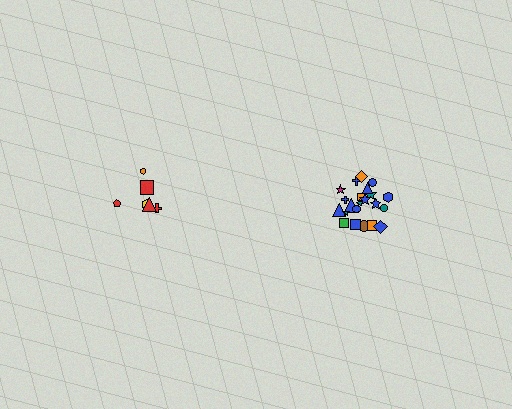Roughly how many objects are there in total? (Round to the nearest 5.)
Roughly 30 objects in total.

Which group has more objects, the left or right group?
The right group.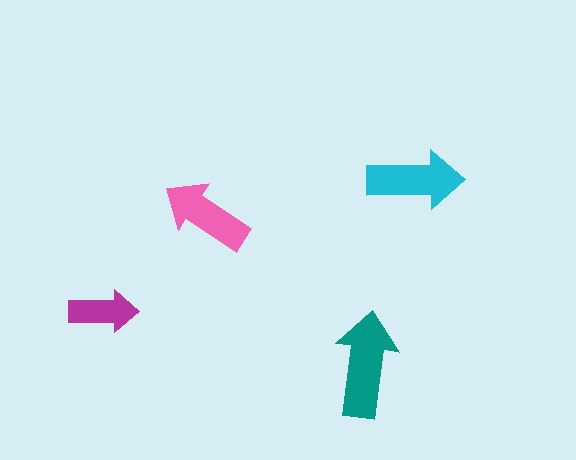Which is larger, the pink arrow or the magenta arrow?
The pink one.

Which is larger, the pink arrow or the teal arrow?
The teal one.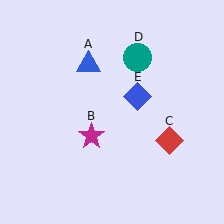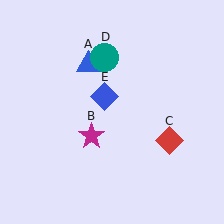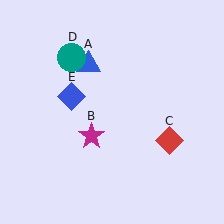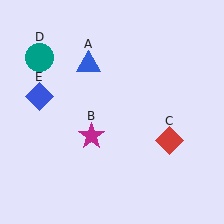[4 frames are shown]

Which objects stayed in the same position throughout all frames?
Blue triangle (object A) and magenta star (object B) and red diamond (object C) remained stationary.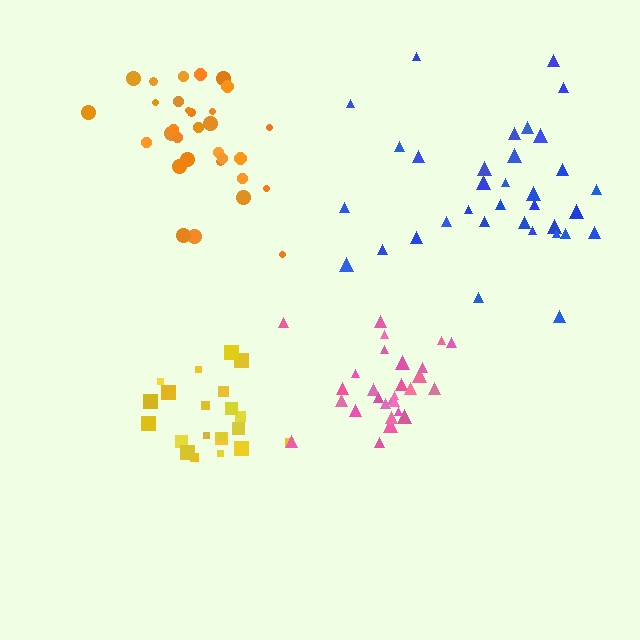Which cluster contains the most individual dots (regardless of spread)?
Blue (34).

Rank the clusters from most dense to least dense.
pink, orange, yellow, blue.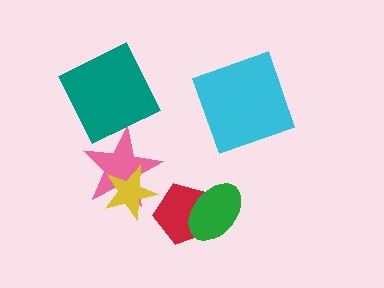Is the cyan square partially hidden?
No, no other shape covers it.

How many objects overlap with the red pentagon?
1 object overlaps with the red pentagon.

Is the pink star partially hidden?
Yes, it is partially covered by another shape.